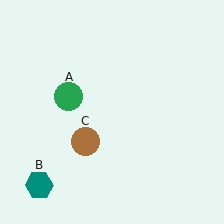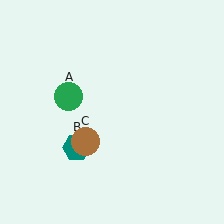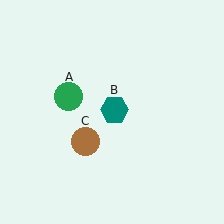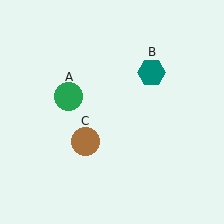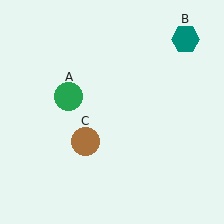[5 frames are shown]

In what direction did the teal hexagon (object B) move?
The teal hexagon (object B) moved up and to the right.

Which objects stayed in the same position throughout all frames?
Green circle (object A) and brown circle (object C) remained stationary.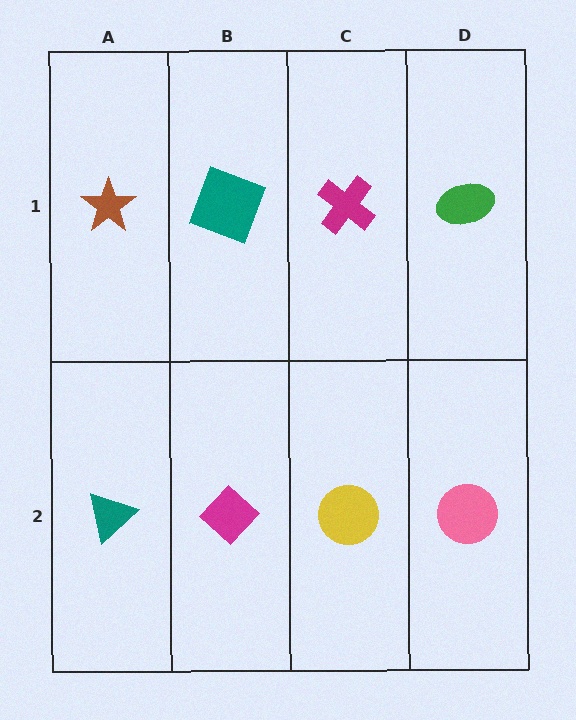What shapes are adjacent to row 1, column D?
A pink circle (row 2, column D), a magenta cross (row 1, column C).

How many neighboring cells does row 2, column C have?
3.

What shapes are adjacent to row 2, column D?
A green ellipse (row 1, column D), a yellow circle (row 2, column C).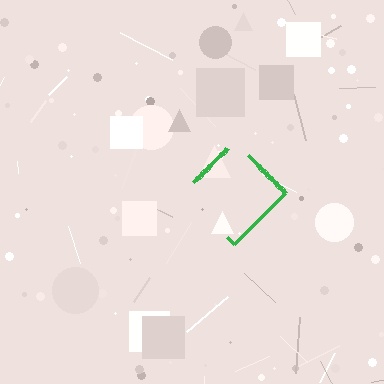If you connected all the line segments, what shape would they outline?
They would outline a diamond.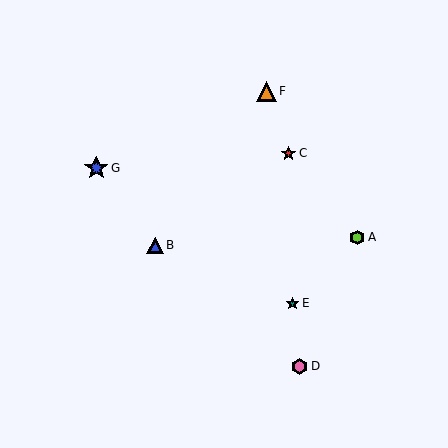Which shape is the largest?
The blue star (labeled G) is the largest.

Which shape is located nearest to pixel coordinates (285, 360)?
The pink hexagon (labeled D) at (299, 366) is nearest to that location.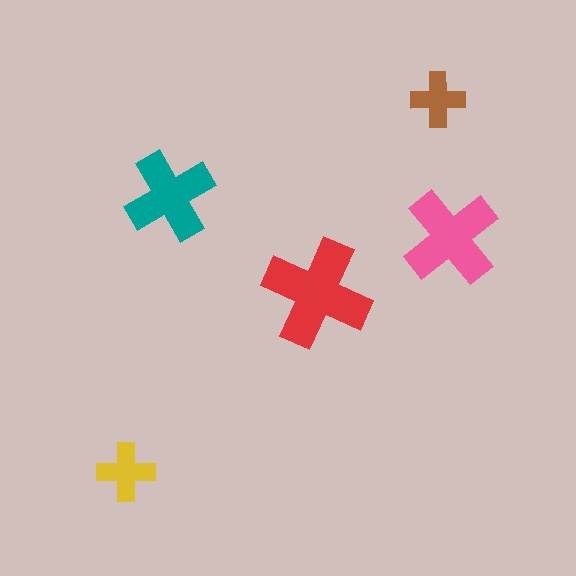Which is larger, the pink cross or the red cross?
The red one.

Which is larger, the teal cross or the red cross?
The red one.